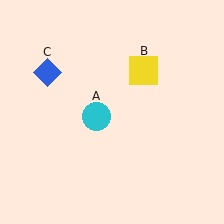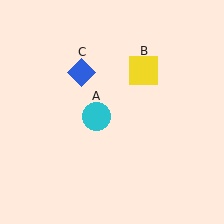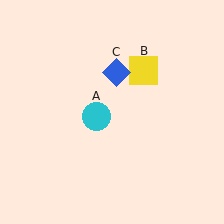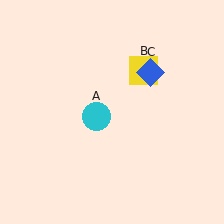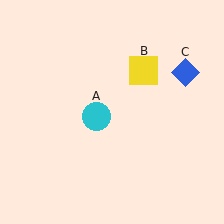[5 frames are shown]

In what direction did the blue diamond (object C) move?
The blue diamond (object C) moved right.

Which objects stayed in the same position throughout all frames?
Cyan circle (object A) and yellow square (object B) remained stationary.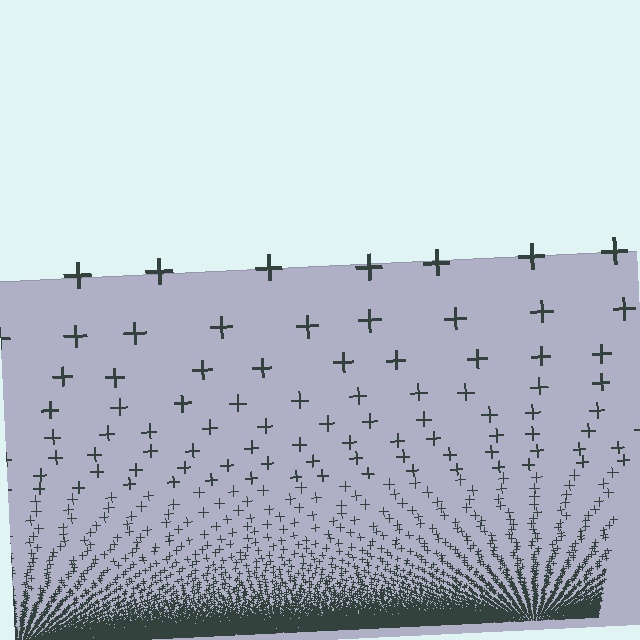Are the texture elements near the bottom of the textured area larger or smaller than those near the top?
Smaller. The gradient is inverted — elements near the bottom are smaller and denser.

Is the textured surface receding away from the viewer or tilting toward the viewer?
The surface appears to tilt toward the viewer. Texture elements get larger and sparser toward the top.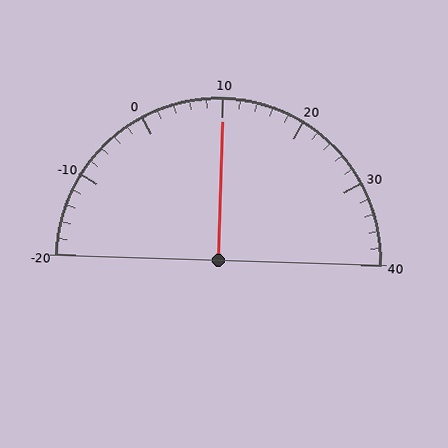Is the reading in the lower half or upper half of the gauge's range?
The reading is in the upper half of the range (-20 to 40).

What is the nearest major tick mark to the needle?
The nearest major tick mark is 10.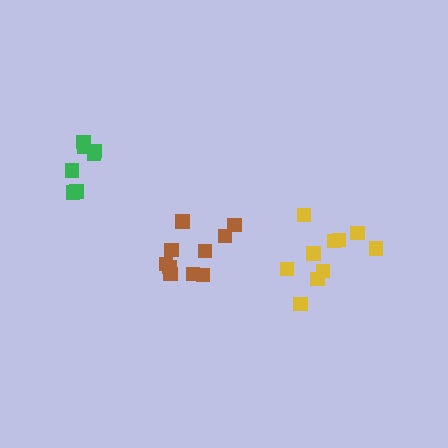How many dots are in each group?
Group 1: 7 dots, Group 2: 10 dots, Group 3: 10 dots (27 total).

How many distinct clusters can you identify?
There are 3 distinct clusters.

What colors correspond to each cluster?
The clusters are colored: green, yellow, brown.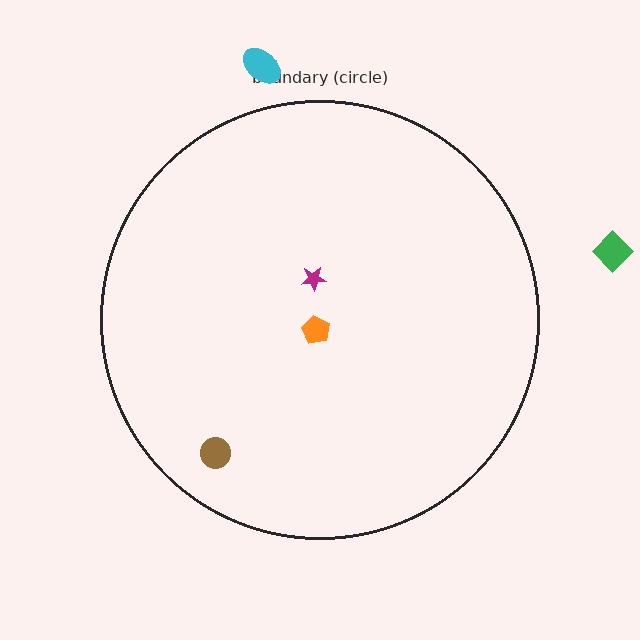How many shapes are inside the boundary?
3 inside, 2 outside.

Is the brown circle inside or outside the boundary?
Inside.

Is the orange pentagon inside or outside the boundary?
Inside.